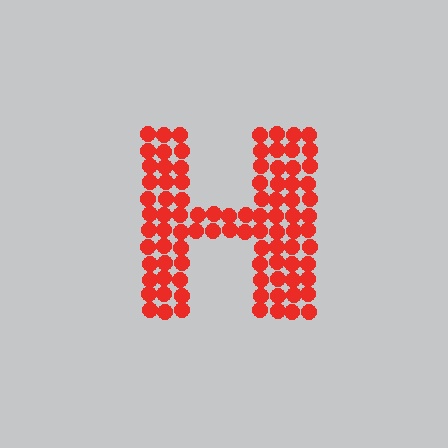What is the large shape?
The large shape is the letter H.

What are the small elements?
The small elements are circles.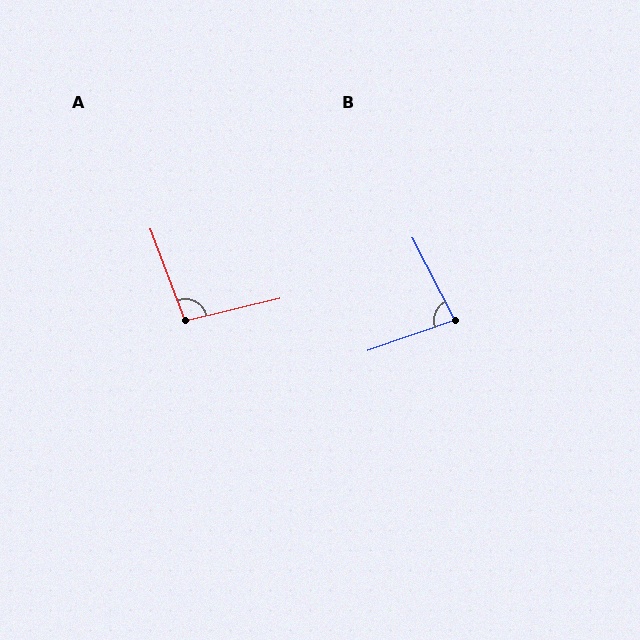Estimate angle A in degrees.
Approximately 97 degrees.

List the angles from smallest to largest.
B (82°), A (97°).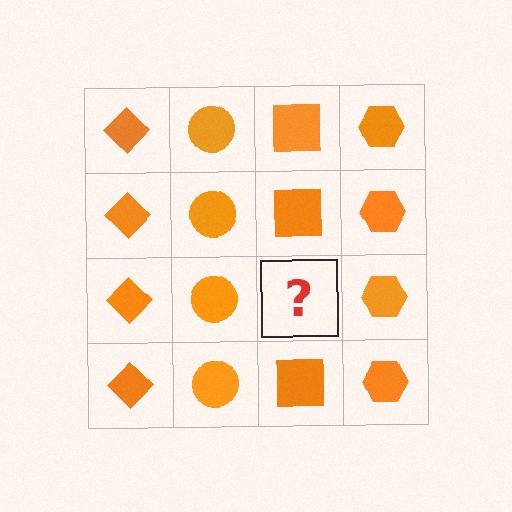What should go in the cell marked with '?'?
The missing cell should contain an orange square.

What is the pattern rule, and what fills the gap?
The rule is that each column has a consistent shape. The gap should be filled with an orange square.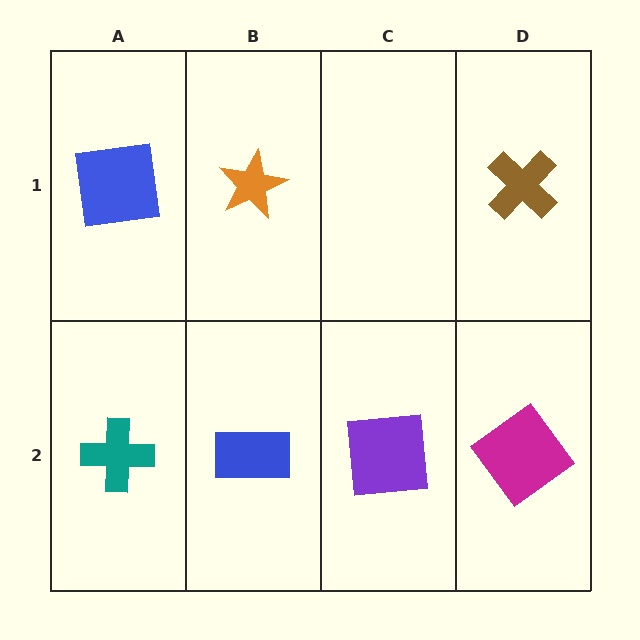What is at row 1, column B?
An orange star.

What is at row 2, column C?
A purple square.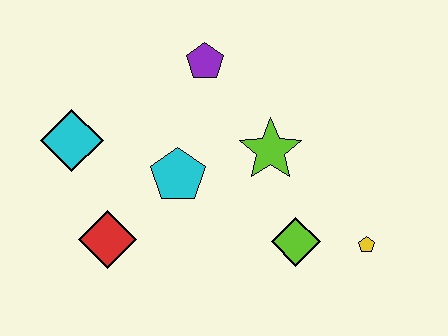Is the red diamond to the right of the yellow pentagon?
No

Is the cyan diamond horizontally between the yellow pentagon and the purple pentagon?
No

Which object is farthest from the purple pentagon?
The yellow pentagon is farthest from the purple pentagon.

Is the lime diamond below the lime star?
Yes